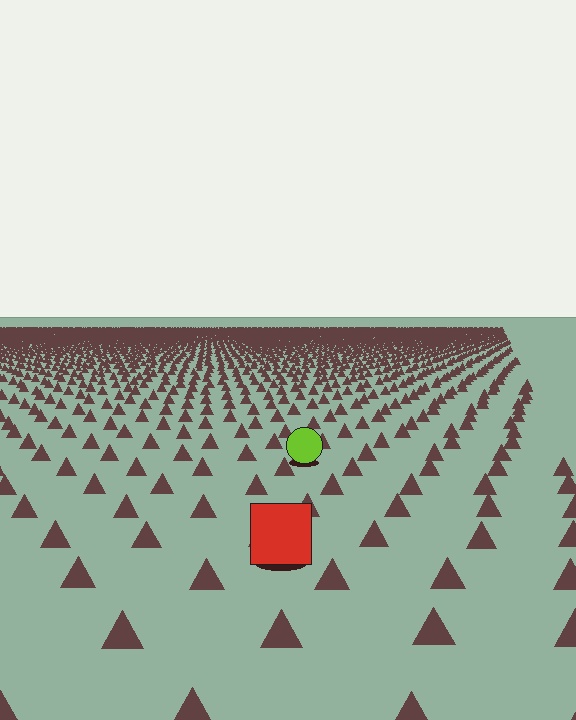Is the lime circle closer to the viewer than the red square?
No. The red square is closer — you can tell from the texture gradient: the ground texture is coarser near it.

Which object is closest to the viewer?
The red square is closest. The texture marks near it are larger and more spread out.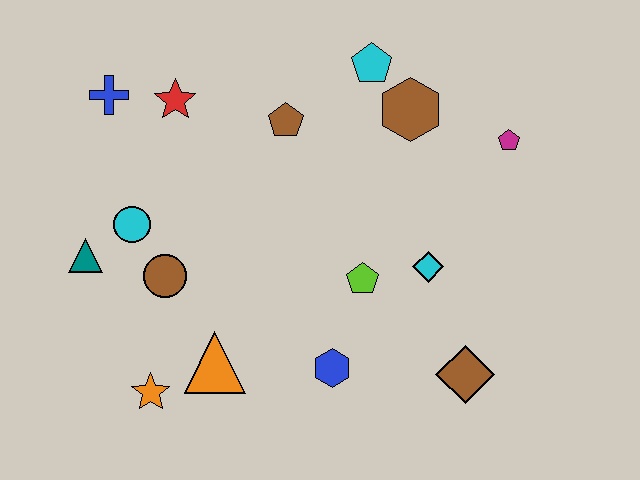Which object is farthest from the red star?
The brown diamond is farthest from the red star.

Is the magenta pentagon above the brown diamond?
Yes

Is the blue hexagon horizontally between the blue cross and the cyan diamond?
Yes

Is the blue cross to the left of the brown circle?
Yes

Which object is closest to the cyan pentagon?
The brown hexagon is closest to the cyan pentagon.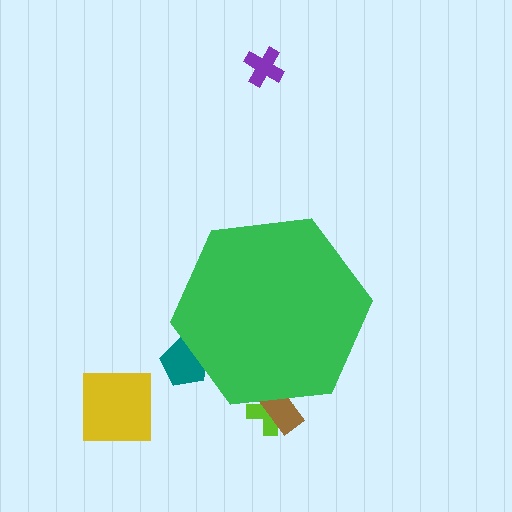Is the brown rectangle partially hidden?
Yes, the brown rectangle is partially hidden behind the green hexagon.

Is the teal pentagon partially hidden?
Yes, the teal pentagon is partially hidden behind the green hexagon.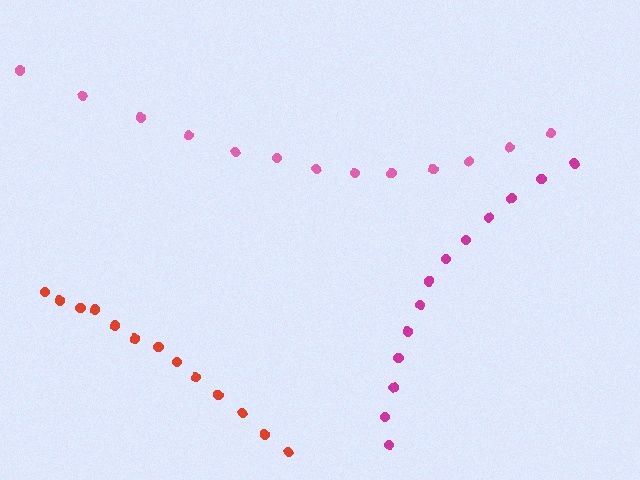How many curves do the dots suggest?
There are 3 distinct paths.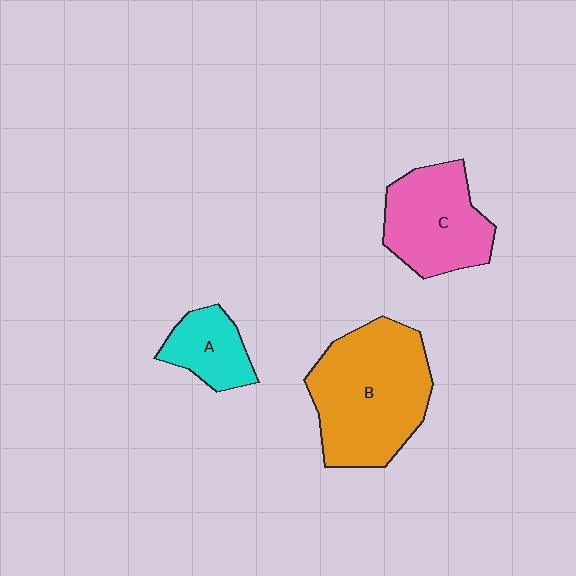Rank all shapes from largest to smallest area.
From largest to smallest: B (orange), C (pink), A (cyan).